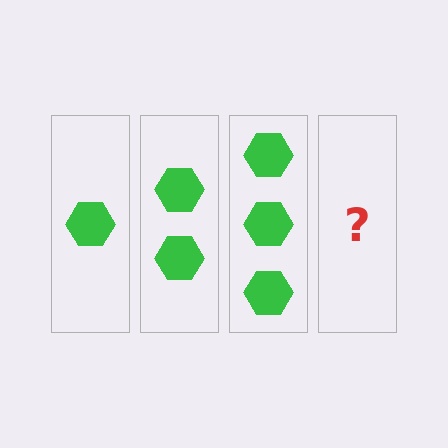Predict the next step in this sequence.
The next step is 4 hexagons.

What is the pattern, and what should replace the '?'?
The pattern is that each step adds one more hexagon. The '?' should be 4 hexagons.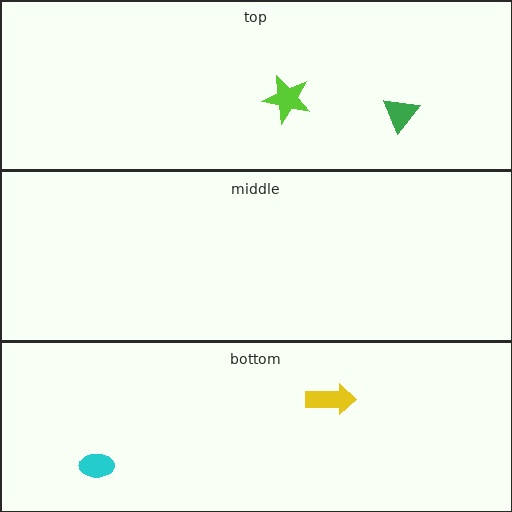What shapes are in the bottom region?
The cyan ellipse, the yellow arrow.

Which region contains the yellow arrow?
The bottom region.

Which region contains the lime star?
The top region.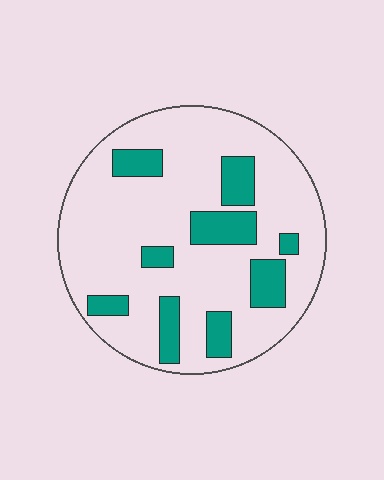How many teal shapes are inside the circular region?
9.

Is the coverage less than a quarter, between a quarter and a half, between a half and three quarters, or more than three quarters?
Less than a quarter.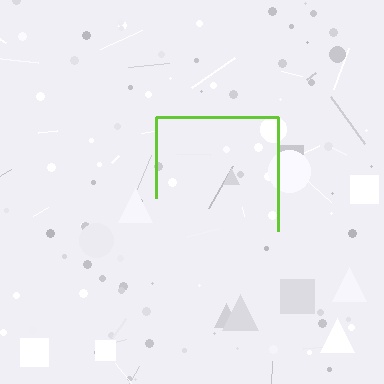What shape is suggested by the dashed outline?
The dashed outline suggests a square.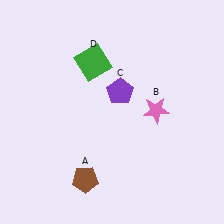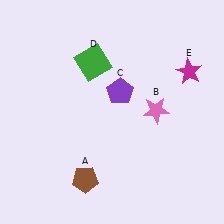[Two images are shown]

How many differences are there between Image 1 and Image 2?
There is 1 difference between the two images.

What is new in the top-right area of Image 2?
A magenta star (E) was added in the top-right area of Image 2.